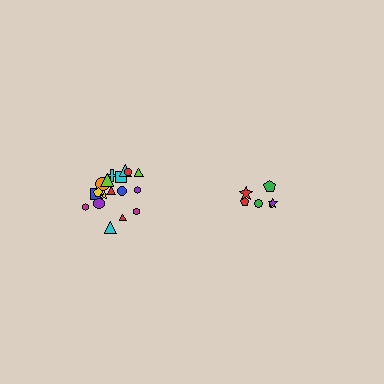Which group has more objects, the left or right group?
The left group.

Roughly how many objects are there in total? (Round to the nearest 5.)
Roughly 25 objects in total.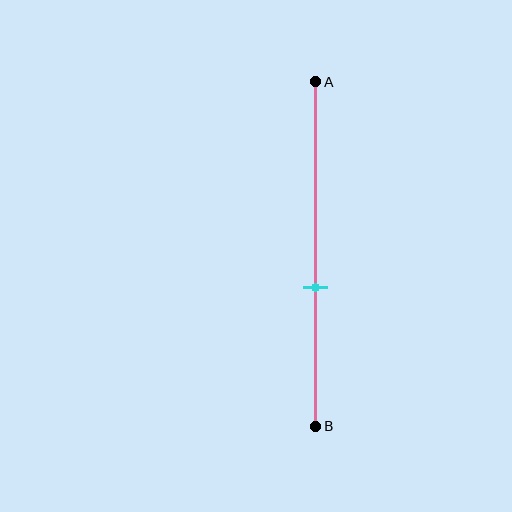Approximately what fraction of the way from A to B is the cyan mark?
The cyan mark is approximately 60% of the way from A to B.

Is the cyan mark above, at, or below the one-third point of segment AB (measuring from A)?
The cyan mark is below the one-third point of segment AB.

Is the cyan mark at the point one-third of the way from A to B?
No, the mark is at about 60% from A, not at the 33% one-third point.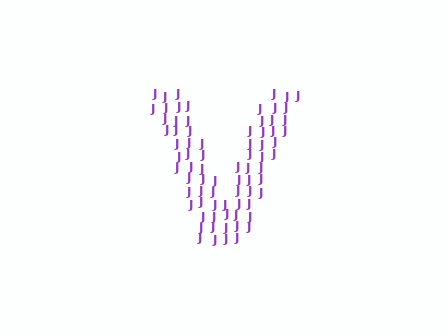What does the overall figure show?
The overall figure shows the letter V.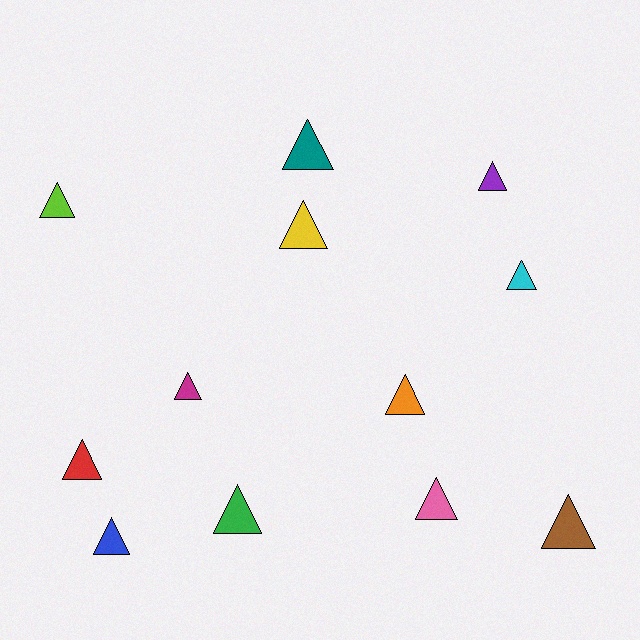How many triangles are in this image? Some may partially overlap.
There are 12 triangles.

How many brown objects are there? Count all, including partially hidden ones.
There is 1 brown object.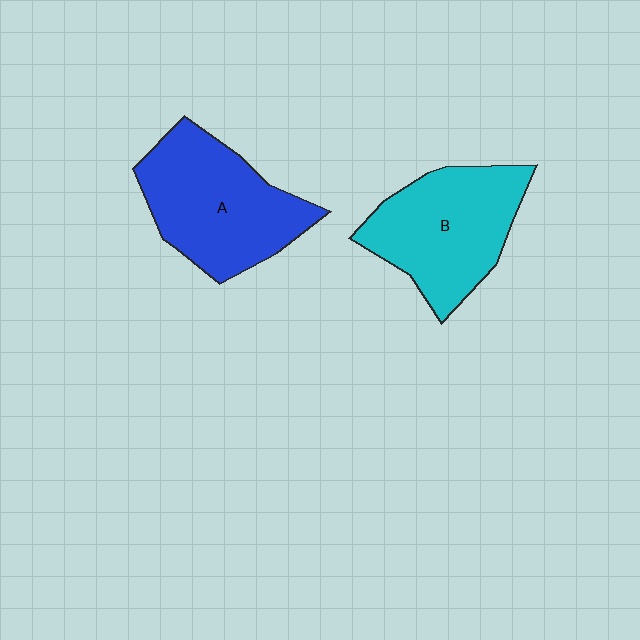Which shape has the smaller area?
Shape B (cyan).